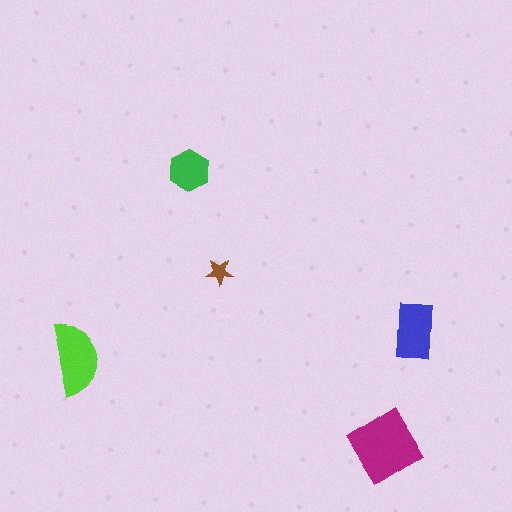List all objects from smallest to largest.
The brown star, the green hexagon, the blue rectangle, the lime semicircle, the magenta diamond.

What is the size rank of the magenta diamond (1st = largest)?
1st.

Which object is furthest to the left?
The lime semicircle is leftmost.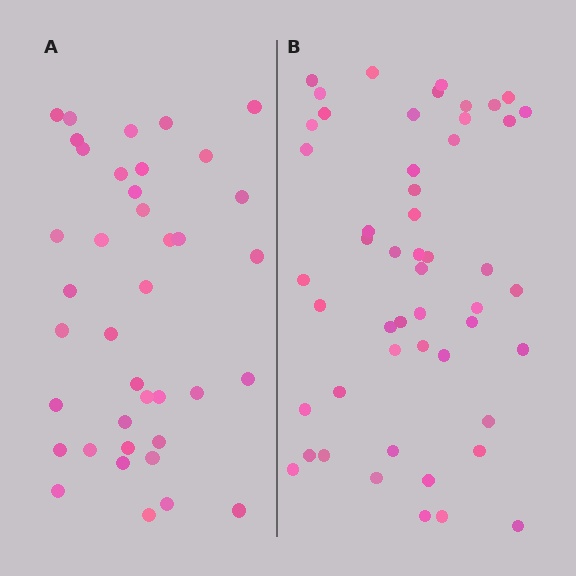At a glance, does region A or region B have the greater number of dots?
Region B (the right region) has more dots.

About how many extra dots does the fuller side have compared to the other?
Region B has roughly 12 or so more dots than region A.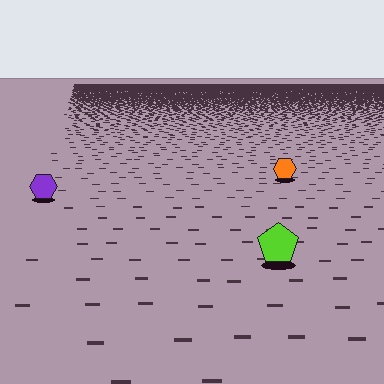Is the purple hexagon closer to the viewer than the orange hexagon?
Yes. The purple hexagon is closer — you can tell from the texture gradient: the ground texture is coarser near it.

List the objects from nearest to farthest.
From nearest to farthest: the lime pentagon, the purple hexagon, the orange hexagon.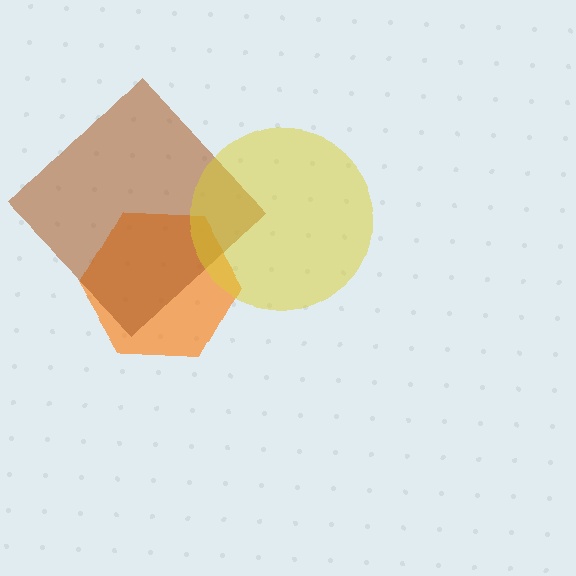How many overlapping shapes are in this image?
There are 3 overlapping shapes in the image.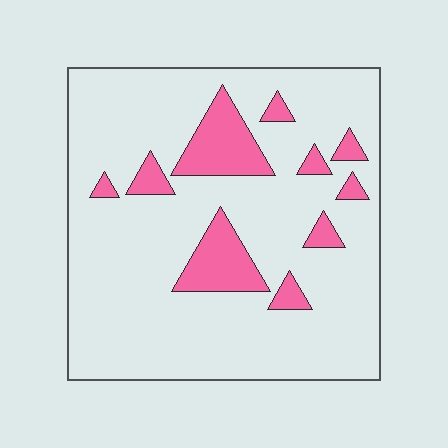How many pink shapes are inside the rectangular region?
10.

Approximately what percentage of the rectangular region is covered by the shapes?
Approximately 15%.